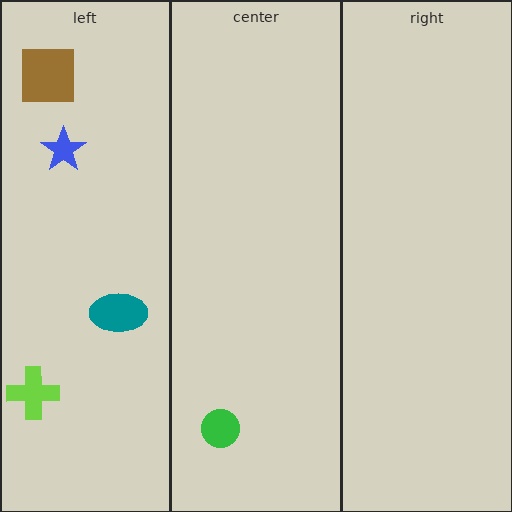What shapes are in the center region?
The green circle.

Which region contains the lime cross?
The left region.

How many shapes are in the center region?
1.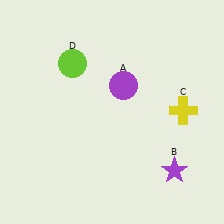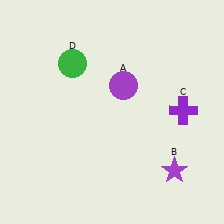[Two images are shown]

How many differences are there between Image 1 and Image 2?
There are 2 differences between the two images.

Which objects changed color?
C changed from yellow to purple. D changed from lime to green.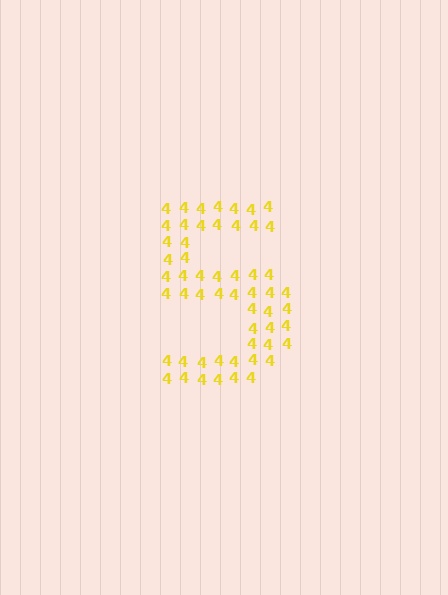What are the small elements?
The small elements are digit 4's.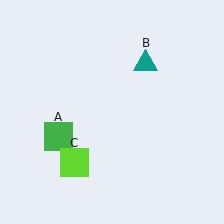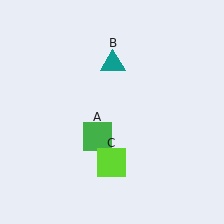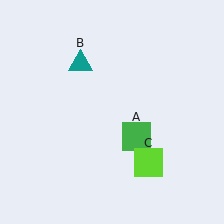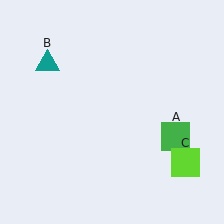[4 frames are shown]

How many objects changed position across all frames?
3 objects changed position: green square (object A), teal triangle (object B), lime square (object C).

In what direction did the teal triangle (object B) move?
The teal triangle (object B) moved left.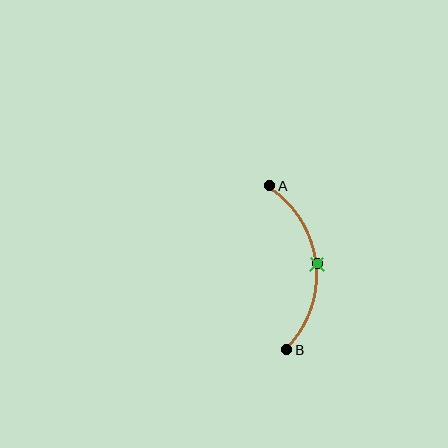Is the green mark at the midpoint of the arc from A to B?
Yes. The green mark lies on the arc at equal arc-length from both A and B — it is the arc midpoint.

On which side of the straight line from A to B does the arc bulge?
The arc bulges to the right of the straight line connecting A and B.